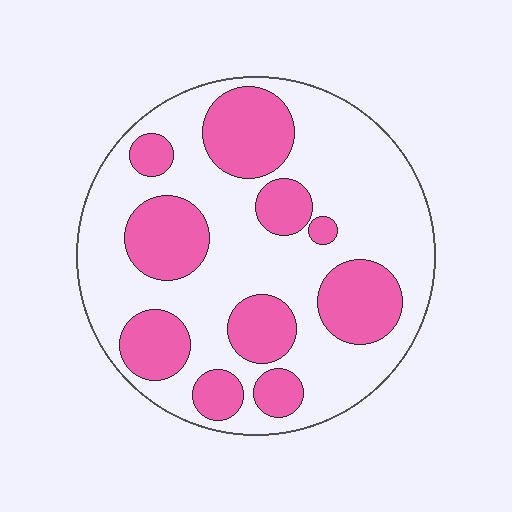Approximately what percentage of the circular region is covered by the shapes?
Approximately 35%.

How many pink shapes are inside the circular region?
10.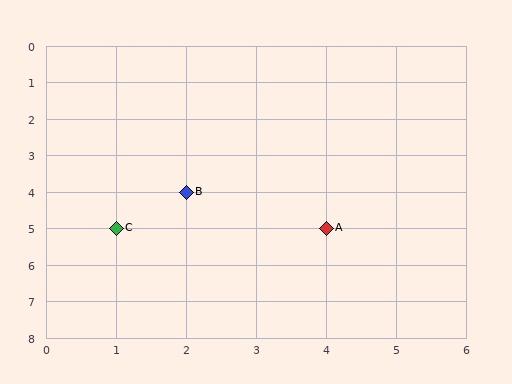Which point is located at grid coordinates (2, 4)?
Point B is at (2, 4).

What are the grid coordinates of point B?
Point B is at grid coordinates (2, 4).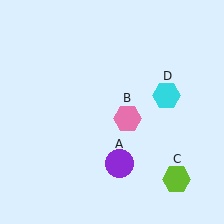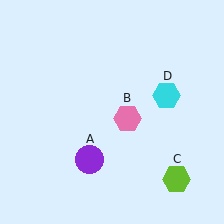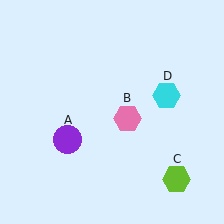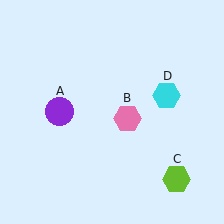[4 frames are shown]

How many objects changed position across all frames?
1 object changed position: purple circle (object A).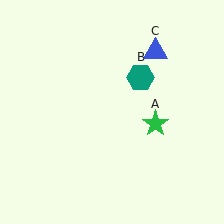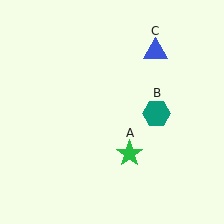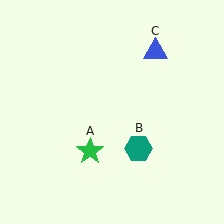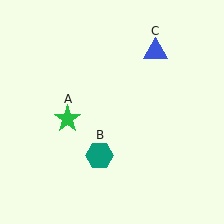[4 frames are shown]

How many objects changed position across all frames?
2 objects changed position: green star (object A), teal hexagon (object B).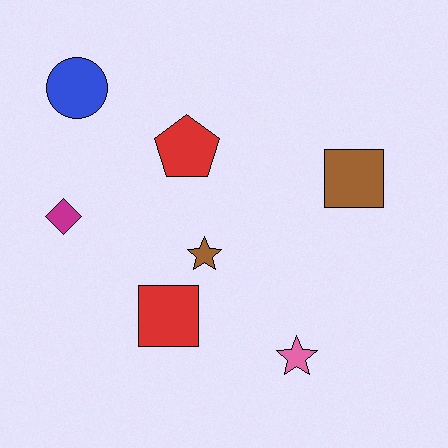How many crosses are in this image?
There are no crosses.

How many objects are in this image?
There are 7 objects.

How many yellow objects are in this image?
There are no yellow objects.